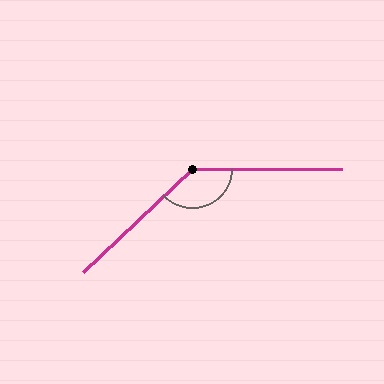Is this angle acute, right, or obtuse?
It is obtuse.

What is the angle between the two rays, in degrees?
Approximately 136 degrees.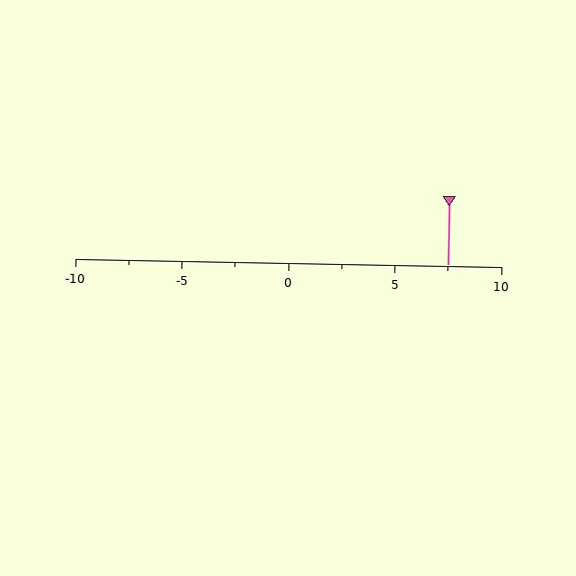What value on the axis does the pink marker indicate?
The marker indicates approximately 7.5.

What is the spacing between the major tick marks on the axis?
The major ticks are spaced 5 apart.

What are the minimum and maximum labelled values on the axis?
The axis runs from -10 to 10.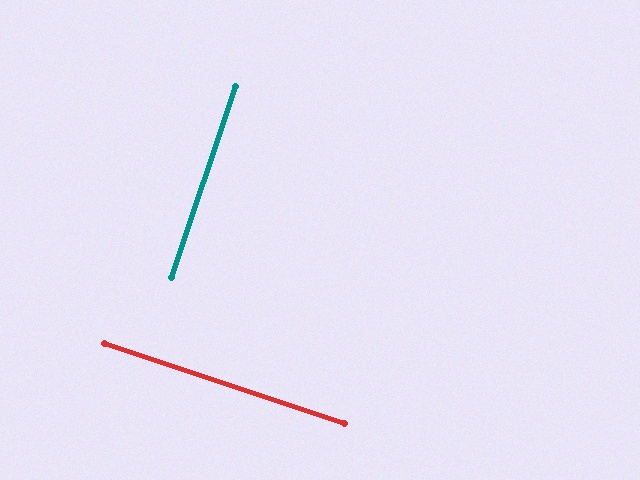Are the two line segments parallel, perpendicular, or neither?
Perpendicular — they meet at approximately 90°.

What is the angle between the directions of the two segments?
Approximately 90 degrees.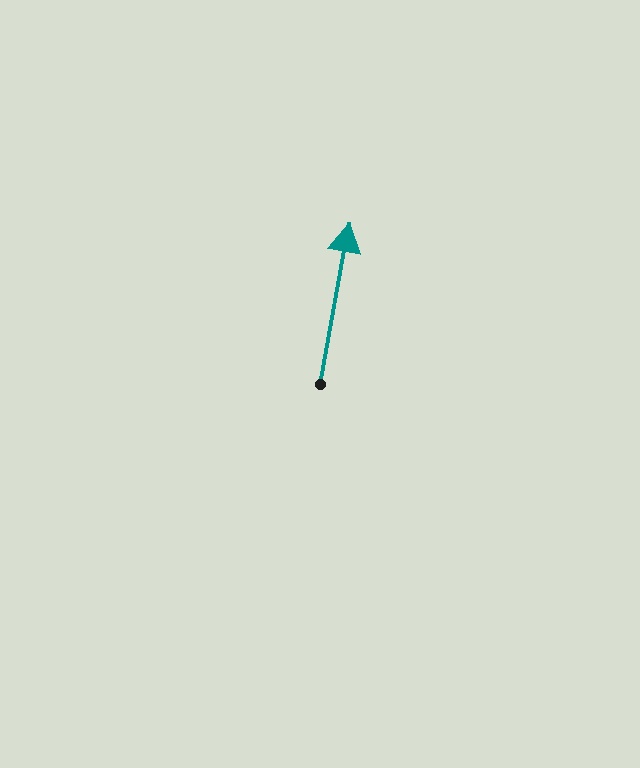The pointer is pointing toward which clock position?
Roughly 12 o'clock.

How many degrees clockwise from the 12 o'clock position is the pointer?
Approximately 10 degrees.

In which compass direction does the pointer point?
North.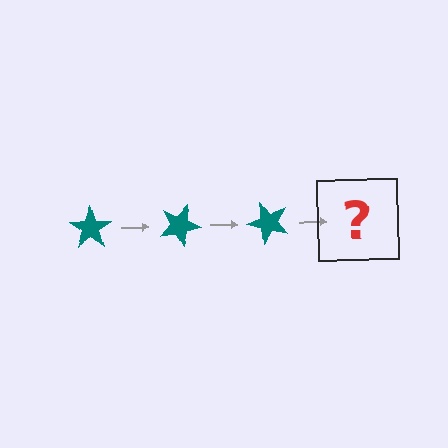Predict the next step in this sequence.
The next step is a teal star rotated 75 degrees.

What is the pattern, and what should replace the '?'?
The pattern is that the star rotates 25 degrees each step. The '?' should be a teal star rotated 75 degrees.